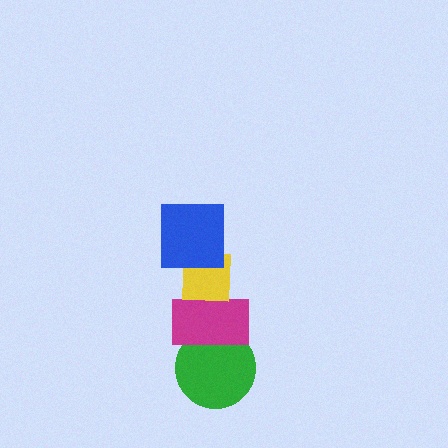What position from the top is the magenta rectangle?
The magenta rectangle is 3rd from the top.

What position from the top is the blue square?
The blue square is 1st from the top.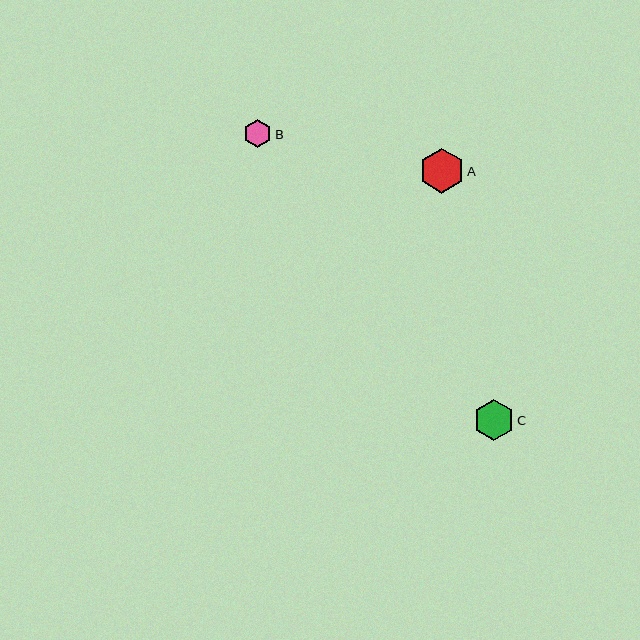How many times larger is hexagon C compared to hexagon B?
Hexagon C is approximately 1.4 times the size of hexagon B.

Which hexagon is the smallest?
Hexagon B is the smallest with a size of approximately 28 pixels.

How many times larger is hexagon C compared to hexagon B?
Hexagon C is approximately 1.4 times the size of hexagon B.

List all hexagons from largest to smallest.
From largest to smallest: A, C, B.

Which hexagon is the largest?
Hexagon A is the largest with a size of approximately 45 pixels.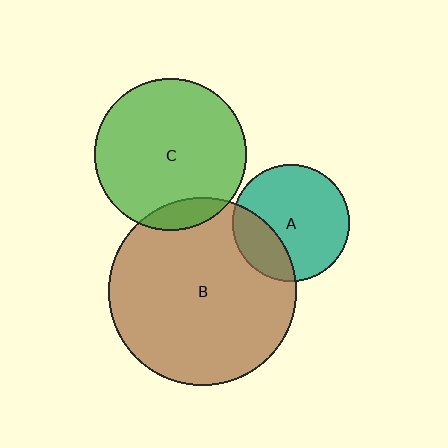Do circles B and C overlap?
Yes.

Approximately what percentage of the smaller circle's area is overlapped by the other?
Approximately 10%.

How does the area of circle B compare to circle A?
Approximately 2.6 times.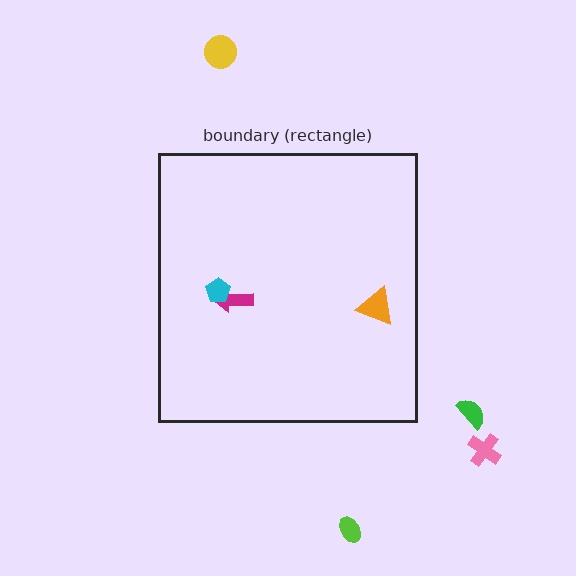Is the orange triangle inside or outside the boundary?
Inside.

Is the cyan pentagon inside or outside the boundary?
Inside.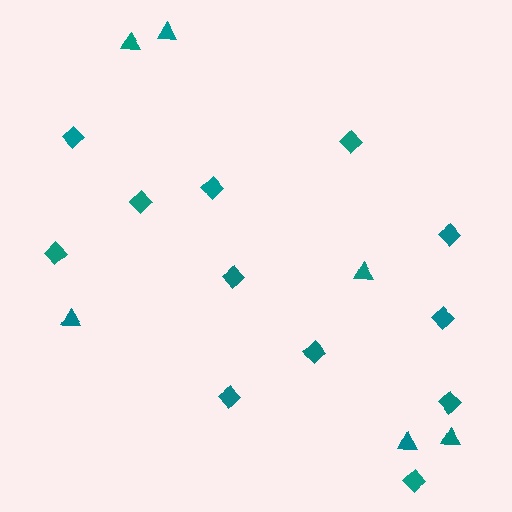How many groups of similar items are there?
There are 2 groups: one group of triangles (6) and one group of diamonds (12).